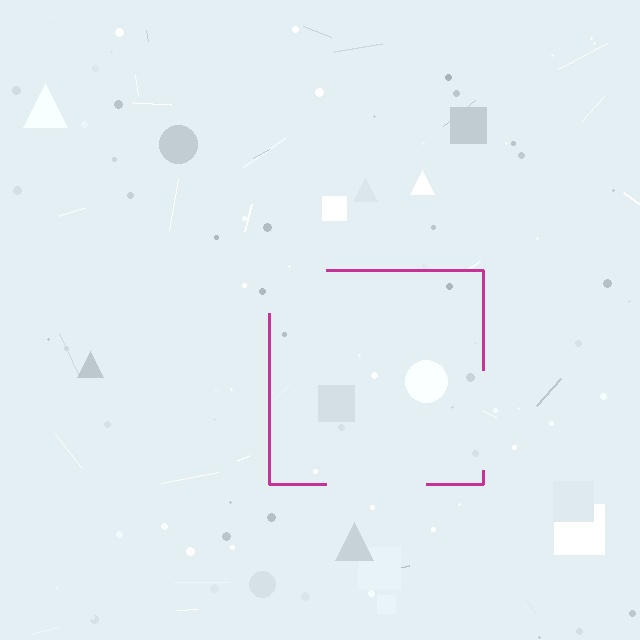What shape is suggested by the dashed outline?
The dashed outline suggests a square.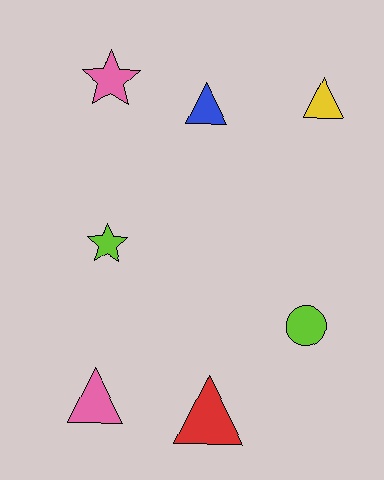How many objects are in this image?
There are 7 objects.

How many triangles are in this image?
There are 4 triangles.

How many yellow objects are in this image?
There is 1 yellow object.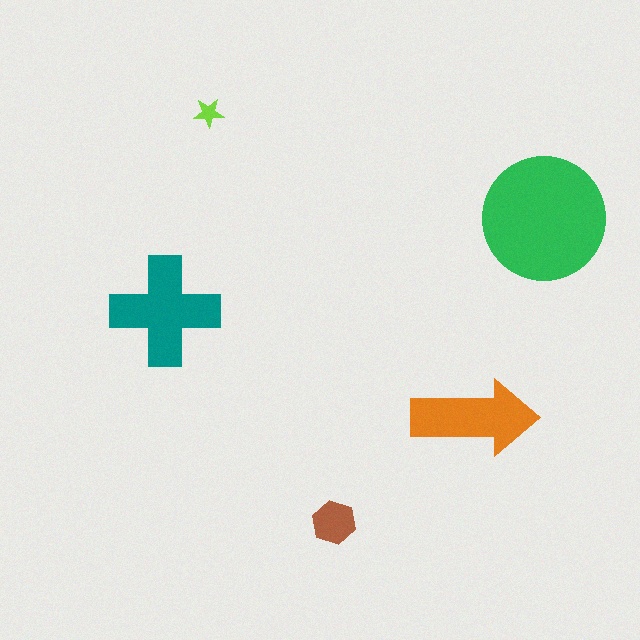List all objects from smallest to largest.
The lime star, the brown hexagon, the orange arrow, the teal cross, the green circle.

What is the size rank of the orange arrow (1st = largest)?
3rd.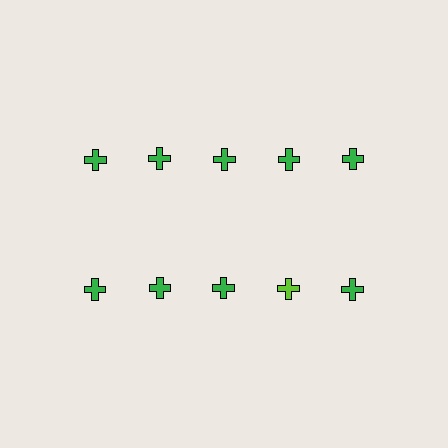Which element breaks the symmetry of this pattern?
The lime cross in the second row, second from right column breaks the symmetry. All other shapes are green crosses.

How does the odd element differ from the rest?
It has a different color: lime instead of green.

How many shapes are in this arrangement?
There are 10 shapes arranged in a grid pattern.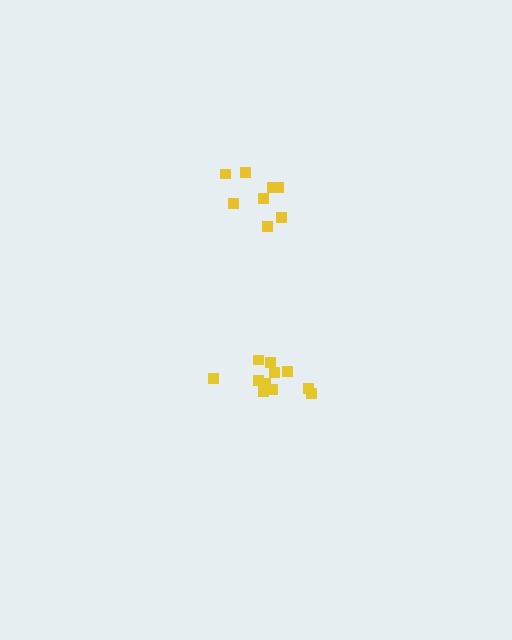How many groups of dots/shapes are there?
There are 2 groups.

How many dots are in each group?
Group 1: 8 dots, Group 2: 11 dots (19 total).